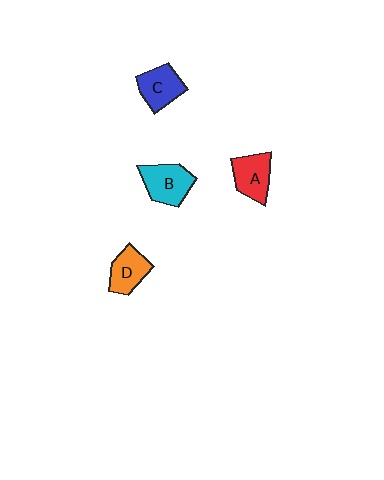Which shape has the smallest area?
Shape D (orange).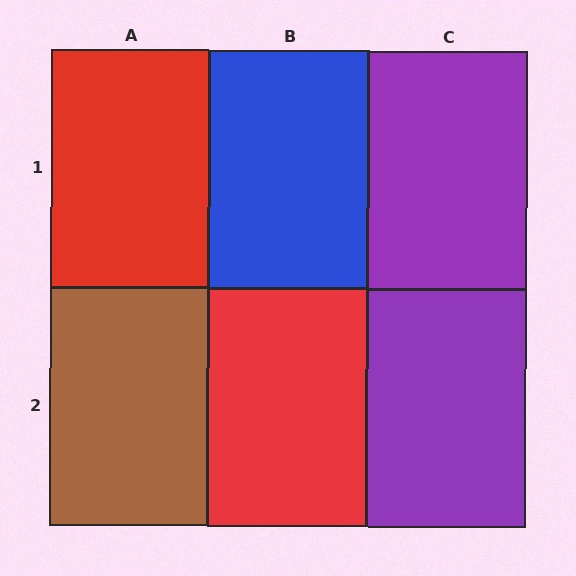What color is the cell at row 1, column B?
Blue.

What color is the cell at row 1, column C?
Purple.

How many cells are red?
2 cells are red.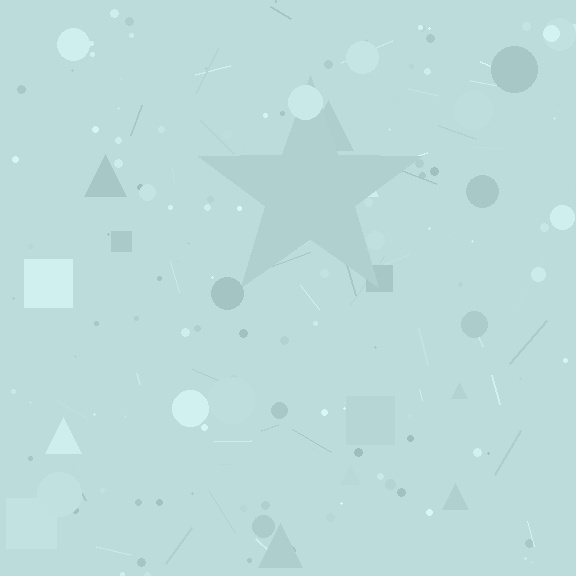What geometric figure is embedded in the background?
A star is embedded in the background.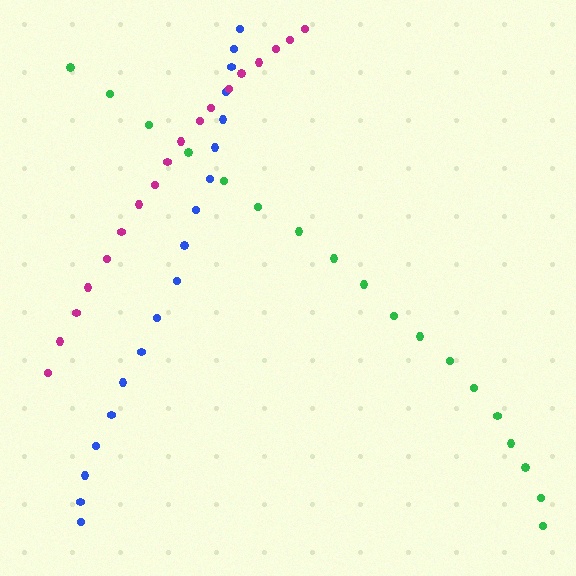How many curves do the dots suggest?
There are 3 distinct paths.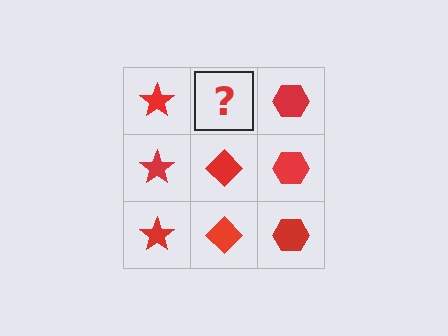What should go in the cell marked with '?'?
The missing cell should contain a red diamond.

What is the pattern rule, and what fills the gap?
The rule is that each column has a consistent shape. The gap should be filled with a red diamond.